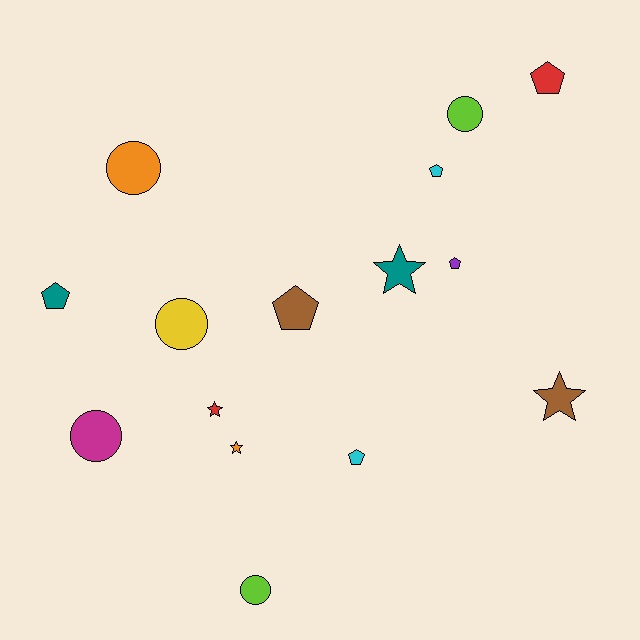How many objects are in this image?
There are 15 objects.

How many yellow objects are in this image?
There is 1 yellow object.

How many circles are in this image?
There are 5 circles.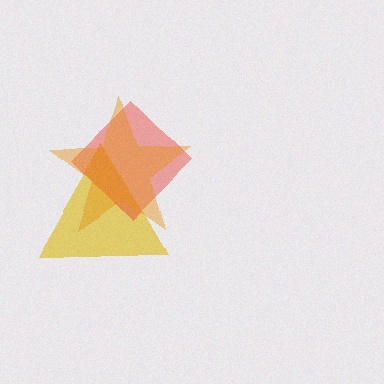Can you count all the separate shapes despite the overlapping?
Yes, there are 3 separate shapes.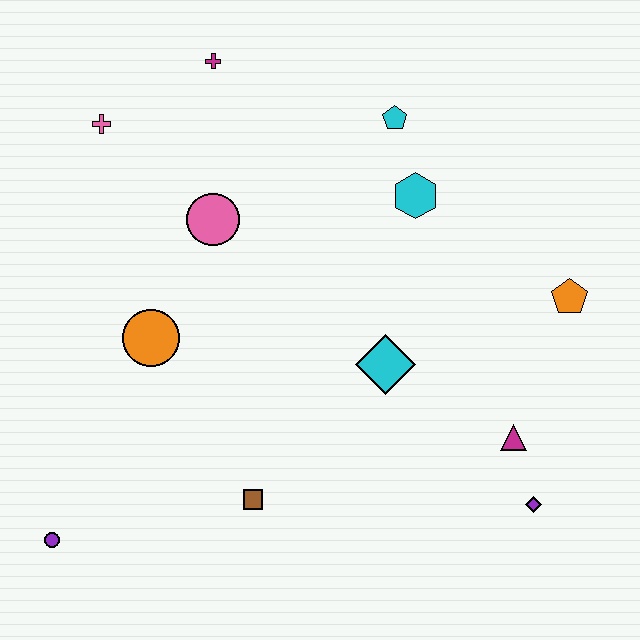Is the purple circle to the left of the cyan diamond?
Yes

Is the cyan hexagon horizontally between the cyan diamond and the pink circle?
No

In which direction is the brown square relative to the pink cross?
The brown square is below the pink cross.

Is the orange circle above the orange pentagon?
No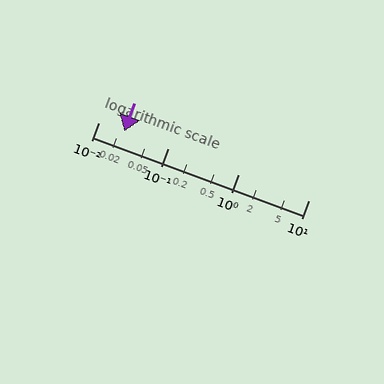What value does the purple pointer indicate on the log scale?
The pointer indicates approximately 0.023.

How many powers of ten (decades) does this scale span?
The scale spans 3 decades, from 0.01 to 10.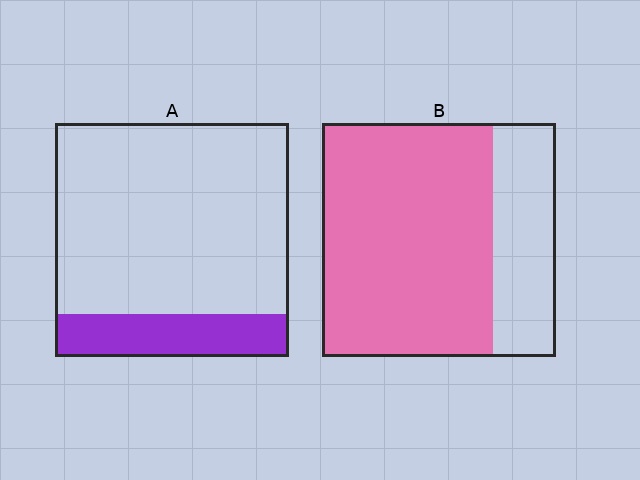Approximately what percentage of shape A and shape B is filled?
A is approximately 20% and B is approximately 75%.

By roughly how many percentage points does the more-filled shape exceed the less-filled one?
By roughly 55 percentage points (B over A).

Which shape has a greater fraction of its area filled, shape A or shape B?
Shape B.